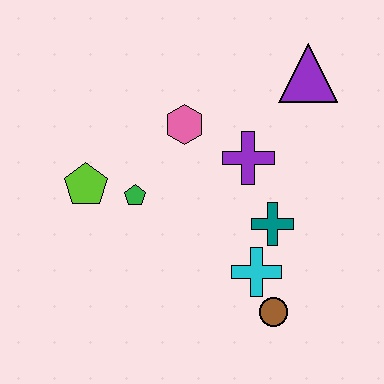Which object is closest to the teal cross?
The cyan cross is closest to the teal cross.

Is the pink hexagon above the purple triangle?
No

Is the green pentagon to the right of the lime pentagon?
Yes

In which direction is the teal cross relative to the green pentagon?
The teal cross is to the right of the green pentagon.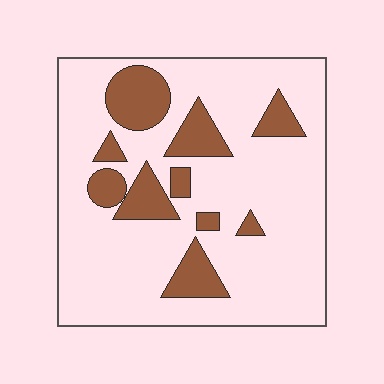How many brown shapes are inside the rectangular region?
10.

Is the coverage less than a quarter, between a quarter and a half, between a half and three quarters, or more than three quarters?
Less than a quarter.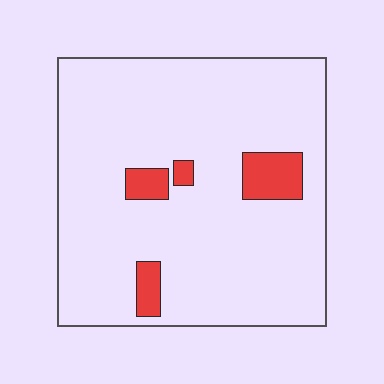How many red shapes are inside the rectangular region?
4.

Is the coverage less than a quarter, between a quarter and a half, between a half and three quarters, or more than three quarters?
Less than a quarter.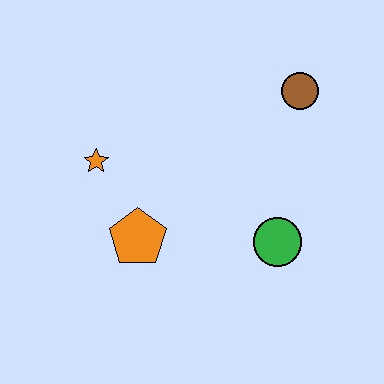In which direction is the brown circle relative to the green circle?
The brown circle is above the green circle.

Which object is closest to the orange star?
The orange pentagon is closest to the orange star.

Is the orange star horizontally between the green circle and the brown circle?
No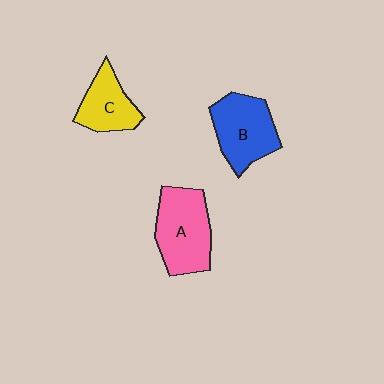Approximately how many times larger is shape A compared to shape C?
Approximately 1.5 times.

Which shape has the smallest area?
Shape C (yellow).